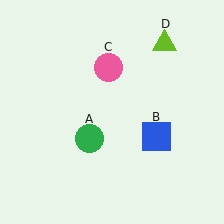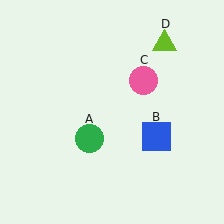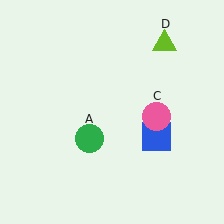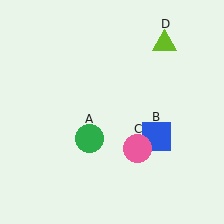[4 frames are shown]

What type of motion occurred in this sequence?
The pink circle (object C) rotated clockwise around the center of the scene.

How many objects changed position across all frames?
1 object changed position: pink circle (object C).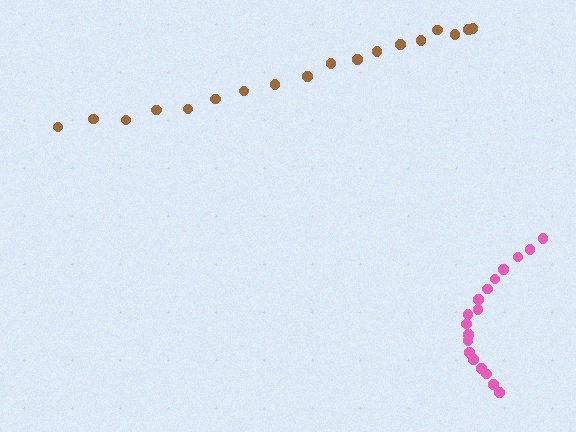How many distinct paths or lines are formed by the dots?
There are 2 distinct paths.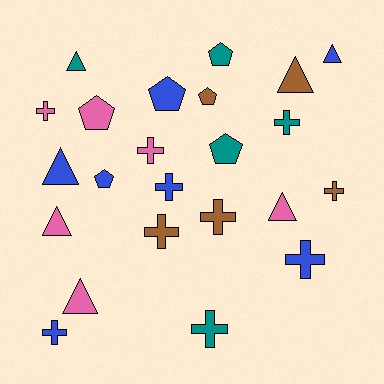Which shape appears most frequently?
Cross, with 10 objects.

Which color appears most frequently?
Blue, with 7 objects.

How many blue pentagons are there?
There are 2 blue pentagons.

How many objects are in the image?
There are 23 objects.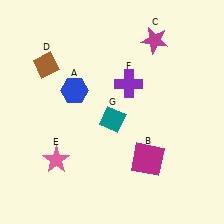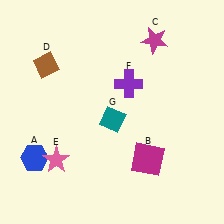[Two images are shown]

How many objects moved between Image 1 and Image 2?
1 object moved between the two images.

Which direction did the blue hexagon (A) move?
The blue hexagon (A) moved down.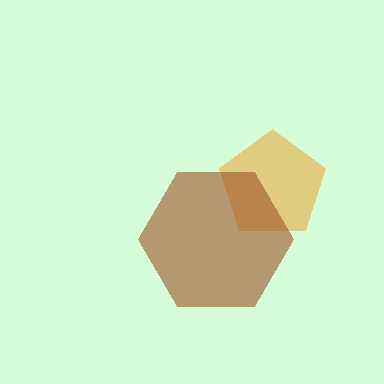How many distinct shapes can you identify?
There are 2 distinct shapes: an orange pentagon, a brown hexagon.